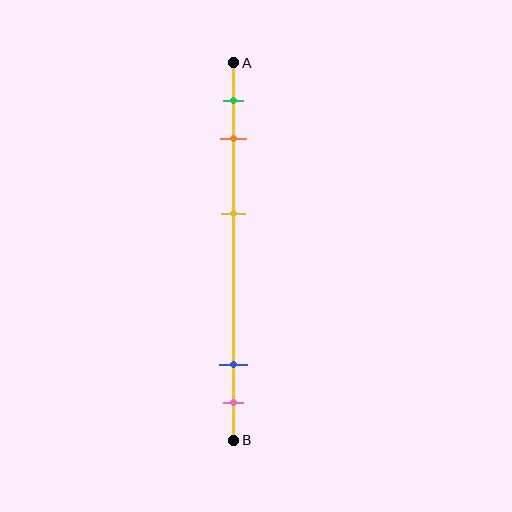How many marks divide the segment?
There are 5 marks dividing the segment.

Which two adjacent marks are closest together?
The blue and pink marks are the closest adjacent pair.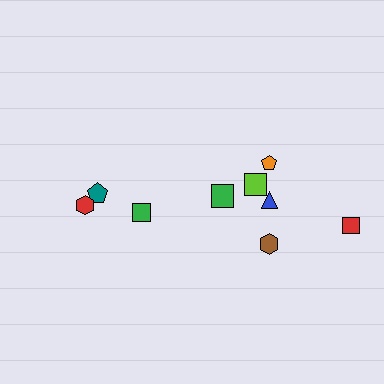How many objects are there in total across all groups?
There are 9 objects.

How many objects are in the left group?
There are 3 objects.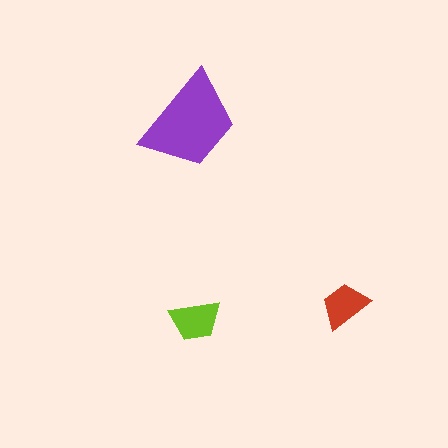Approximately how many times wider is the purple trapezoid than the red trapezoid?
About 2 times wider.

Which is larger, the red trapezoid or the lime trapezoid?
The lime one.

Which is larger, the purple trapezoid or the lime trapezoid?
The purple one.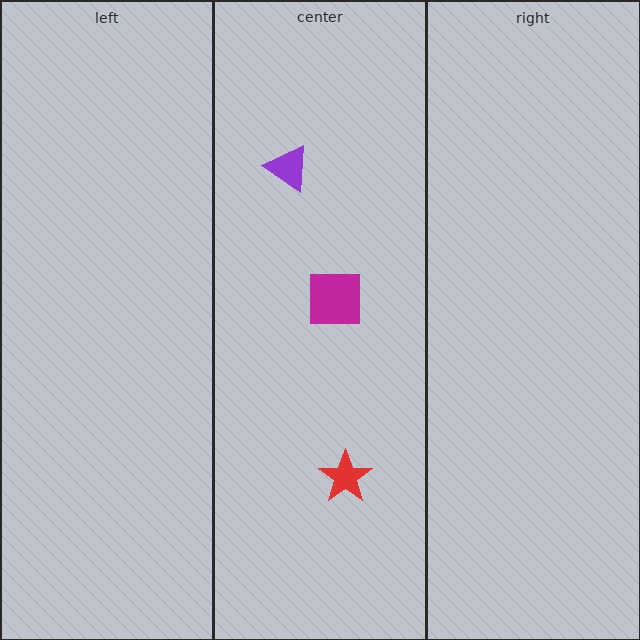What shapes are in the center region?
The purple triangle, the red star, the magenta square.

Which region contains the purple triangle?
The center region.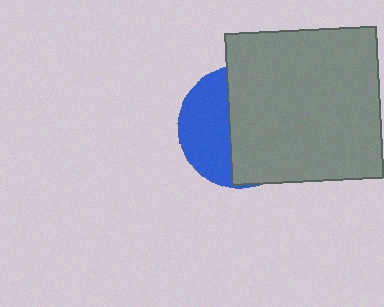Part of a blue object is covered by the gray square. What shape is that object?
It is a circle.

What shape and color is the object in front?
The object in front is a gray square.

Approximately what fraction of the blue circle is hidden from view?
Roughly 61% of the blue circle is hidden behind the gray square.